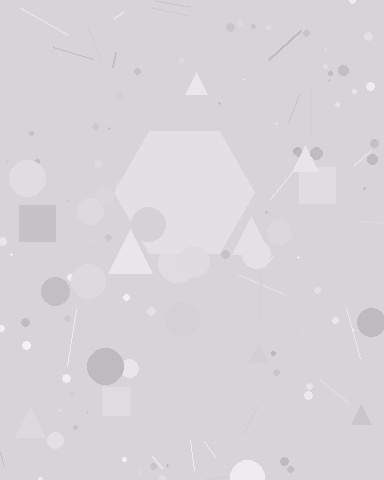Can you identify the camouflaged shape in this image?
The camouflaged shape is a hexagon.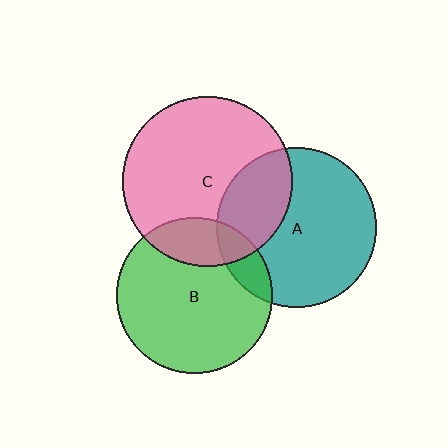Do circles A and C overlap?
Yes.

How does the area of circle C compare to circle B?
Approximately 1.2 times.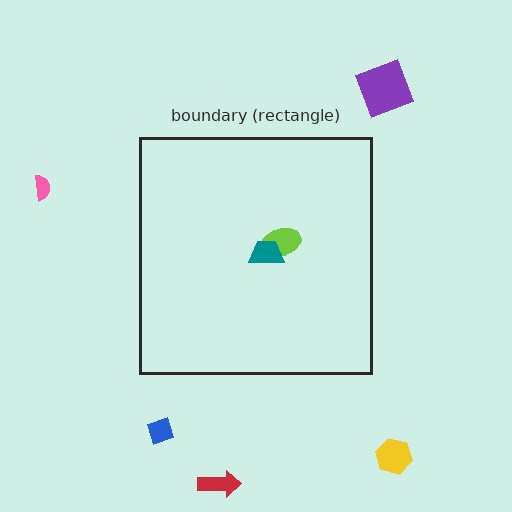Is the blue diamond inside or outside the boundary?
Outside.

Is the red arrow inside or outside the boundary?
Outside.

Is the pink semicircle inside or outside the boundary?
Outside.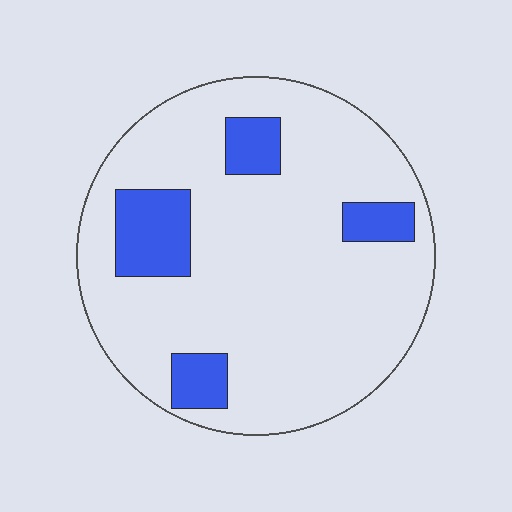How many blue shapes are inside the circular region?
4.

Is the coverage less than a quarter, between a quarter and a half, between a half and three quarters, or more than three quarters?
Less than a quarter.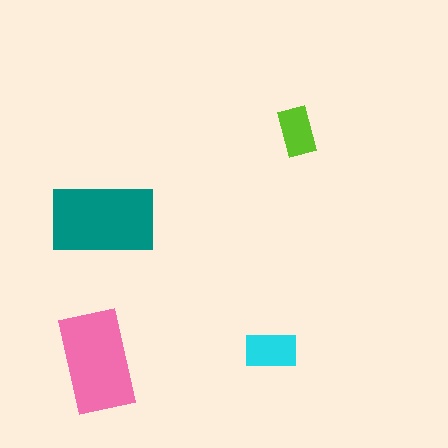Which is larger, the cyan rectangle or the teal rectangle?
The teal one.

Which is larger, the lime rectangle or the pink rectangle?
The pink one.